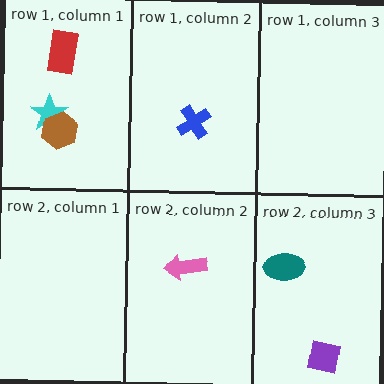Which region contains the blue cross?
The row 1, column 2 region.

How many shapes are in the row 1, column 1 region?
3.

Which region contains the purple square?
The row 2, column 3 region.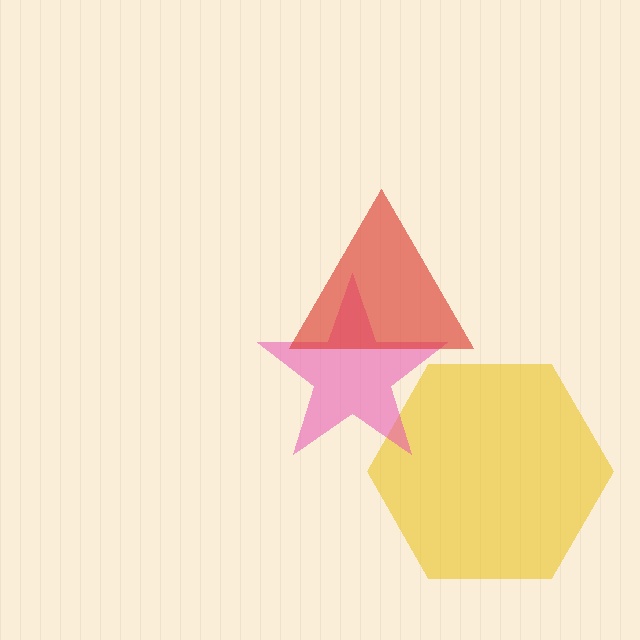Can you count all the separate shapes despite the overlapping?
Yes, there are 3 separate shapes.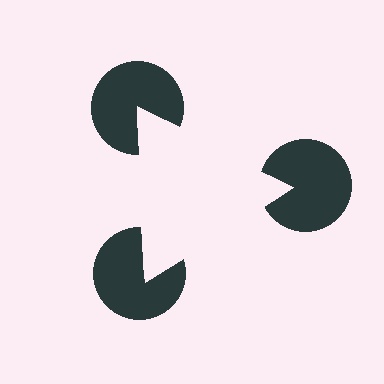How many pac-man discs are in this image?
There are 3 — one at each vertex of the illusory triangle.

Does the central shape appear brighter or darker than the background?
It typically appears slightly brighter than the background, even though no actual brightness change is drawn.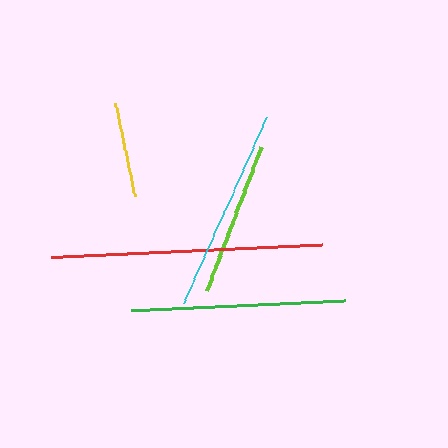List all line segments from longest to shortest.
From longest to shortest: red, green, cyan, lime, yellow.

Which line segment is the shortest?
The yellow line is the shortest at approximately 95 pixels.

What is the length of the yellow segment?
The yellow segment is approximately 95 pixels long.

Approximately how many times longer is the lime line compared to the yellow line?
The lime line is approximately 1.6 times the length of the yellow line.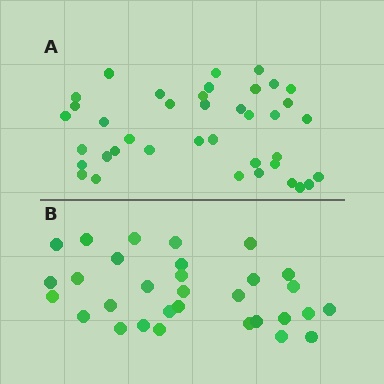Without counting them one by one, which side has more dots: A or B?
Region A (the top region) has more dots.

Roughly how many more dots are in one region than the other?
Region A has roughly 8 or so more dots than region B.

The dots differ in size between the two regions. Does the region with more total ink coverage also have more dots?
No. Region B has more total ink coverage because its dots are larger, but region A actually contains more individual dots. Total area can be misleading — the number of items is what matters here.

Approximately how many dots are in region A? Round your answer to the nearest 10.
About 40 dots. (The exact count is 39, which rounds to 40.)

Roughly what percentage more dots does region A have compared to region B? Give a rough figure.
About 25% more.